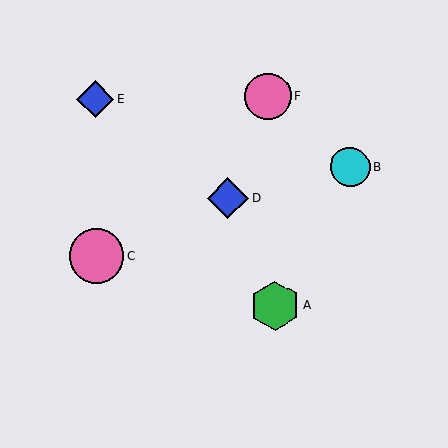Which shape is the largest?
The pink circle (labeled C) is the largest.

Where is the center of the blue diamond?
The center of the blue diamond is at (95, 99).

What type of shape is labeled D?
Shape D is a blue diamond.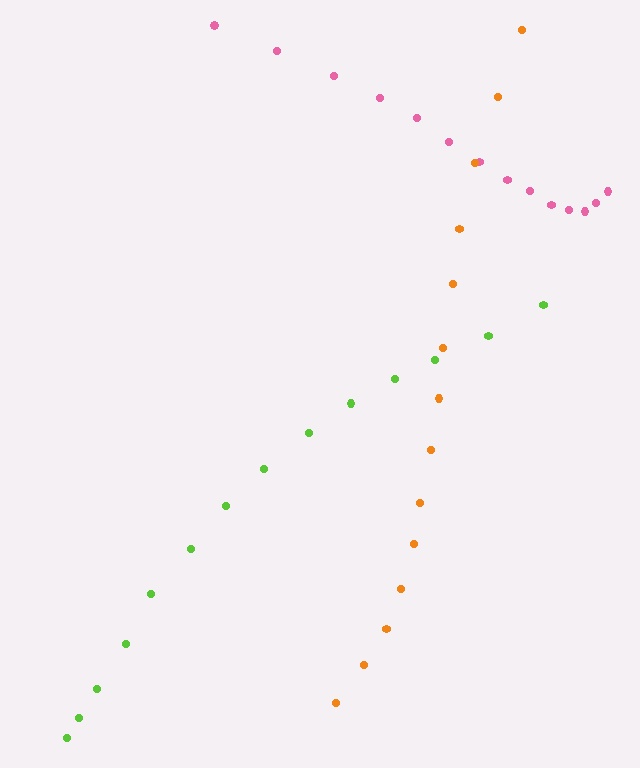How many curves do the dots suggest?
There are 3 distinct paths.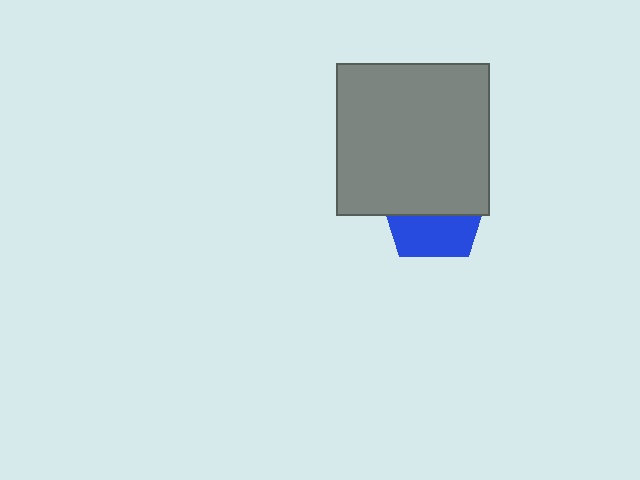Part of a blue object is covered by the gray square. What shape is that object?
It is a pentagon.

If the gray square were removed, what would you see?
You would see the complete blue pentagon.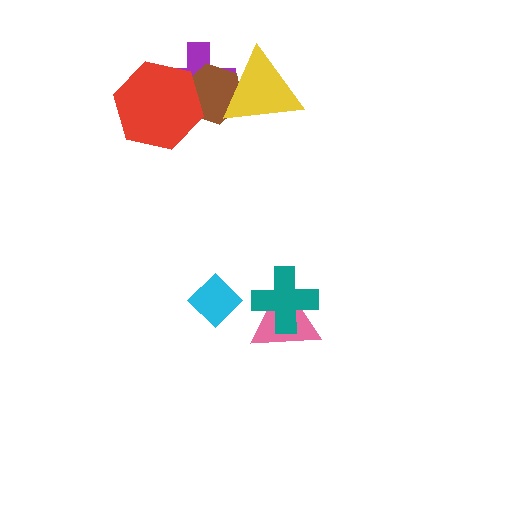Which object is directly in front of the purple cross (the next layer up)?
The brown hexagon is directly in front of the purple cross.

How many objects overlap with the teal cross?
1 object overlaps with the teal cross.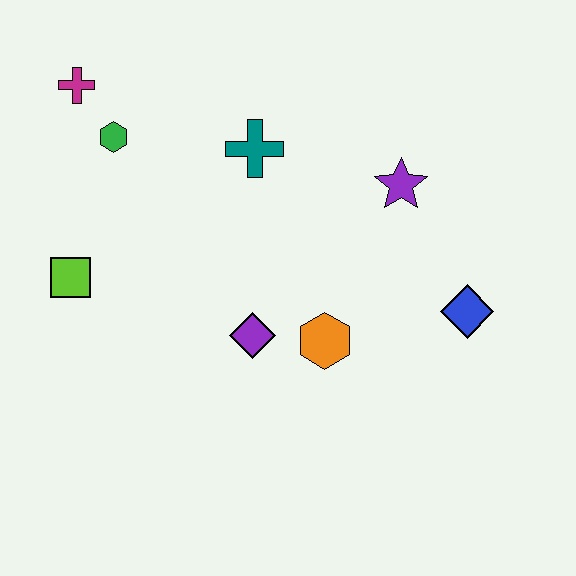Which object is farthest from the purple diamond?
The magenta cross is farthest from the purple diamond.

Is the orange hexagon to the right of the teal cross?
Yes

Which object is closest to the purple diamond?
The orange hexagon is closest to the purple diamond.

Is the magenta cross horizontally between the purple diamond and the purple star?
No